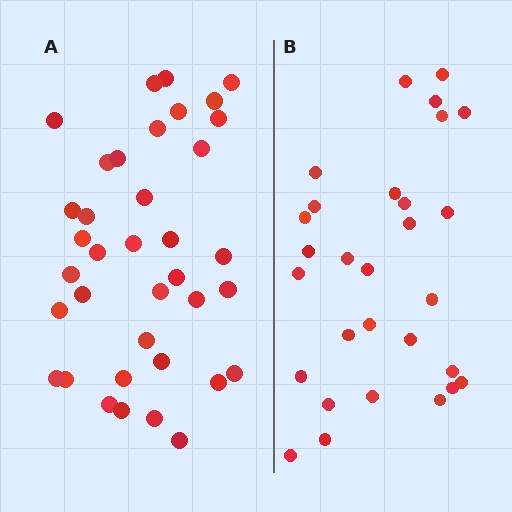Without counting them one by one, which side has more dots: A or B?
Region A (the left region) has more dots.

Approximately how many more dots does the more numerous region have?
Region A has roughly 8 or so more dots than region B.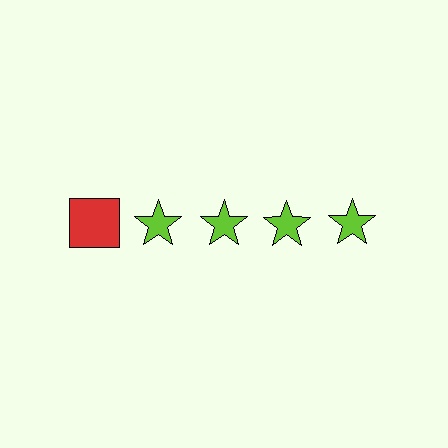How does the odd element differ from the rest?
It differs in both color (red instead of lime) and shape (square instead of star).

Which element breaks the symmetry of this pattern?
The red square in the top row, leftmost column breaks the symmetry. All other shapes are lime stars.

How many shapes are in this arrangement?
There are 5 shapes arranged in a grid pattern.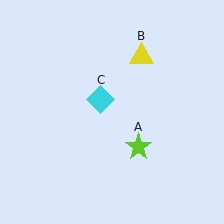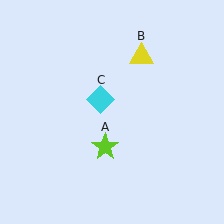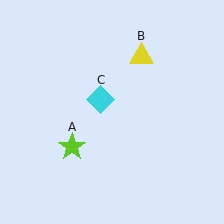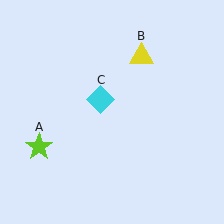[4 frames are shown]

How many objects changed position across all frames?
1 object changed position: lime star (object A).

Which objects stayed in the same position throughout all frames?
Yellow triangle (object B) and cyan diamond (object C) remained stationary.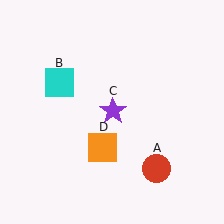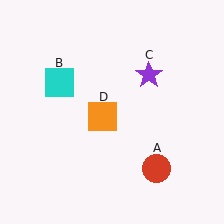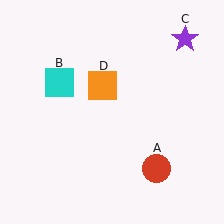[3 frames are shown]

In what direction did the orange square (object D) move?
The orange square (object D) moved up.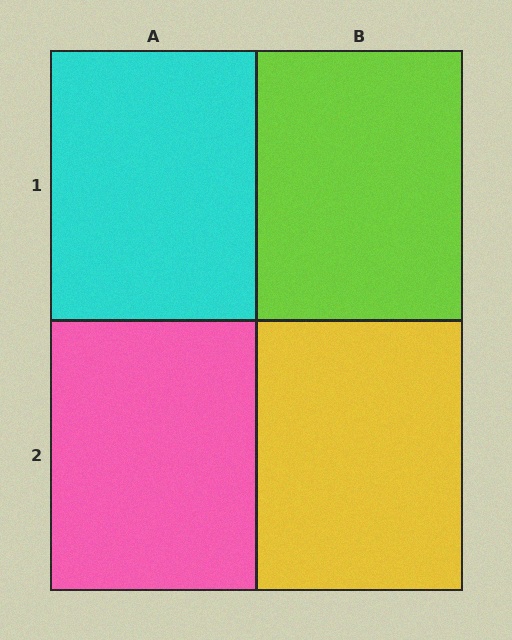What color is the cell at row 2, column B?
Yellow.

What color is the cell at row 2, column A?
Pink.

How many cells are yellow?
1 cell is yellow.